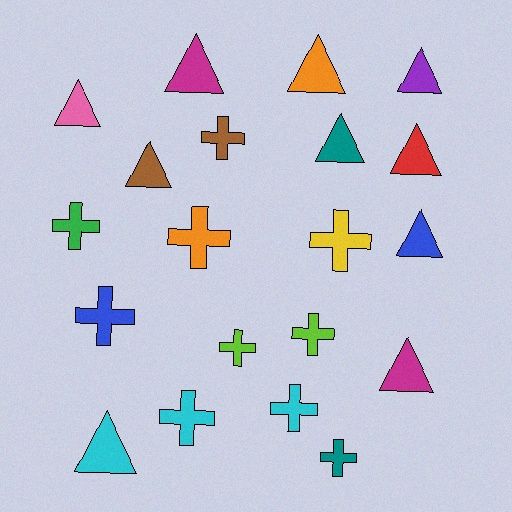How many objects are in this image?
There are 20 objects.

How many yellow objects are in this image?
There is 1 yellow object.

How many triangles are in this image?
There are 10 triangles.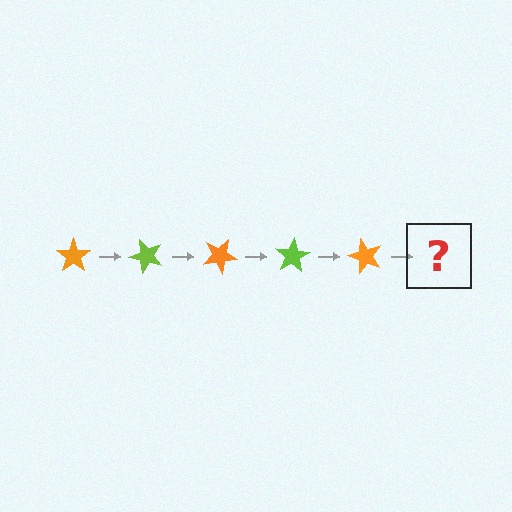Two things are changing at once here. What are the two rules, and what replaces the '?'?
The two rules are that it rotates 50 degrees each step and the color cycles through orange and lime. The '?' should be a lime star, rotated 250 degrees from the start.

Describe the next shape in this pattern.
It should be a lime star, rotated 250 degrees from the start.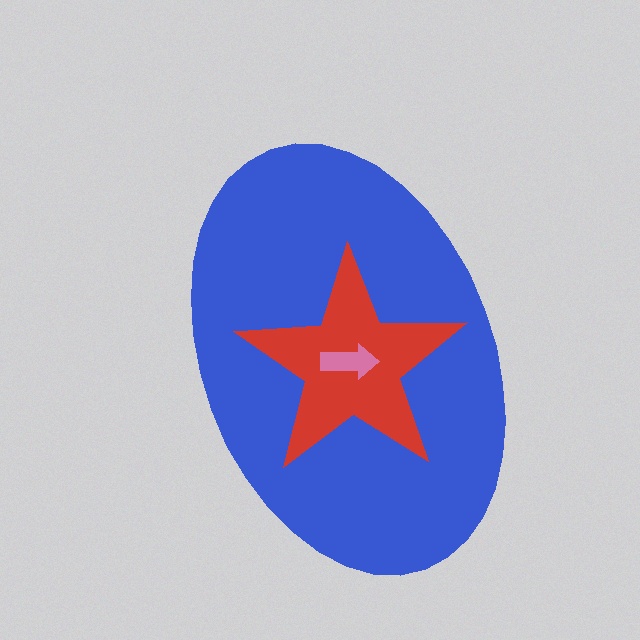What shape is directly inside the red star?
The pink arrow.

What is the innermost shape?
The pink arrow.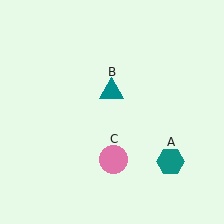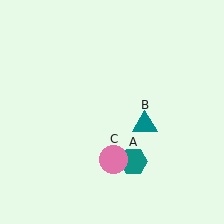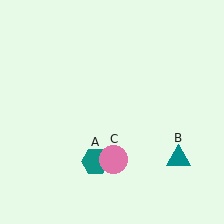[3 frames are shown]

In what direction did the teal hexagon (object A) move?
The teal hexagon (object A) moved left.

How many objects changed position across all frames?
2 objects changed position: teal hexagon (object A), teal triangle (object B).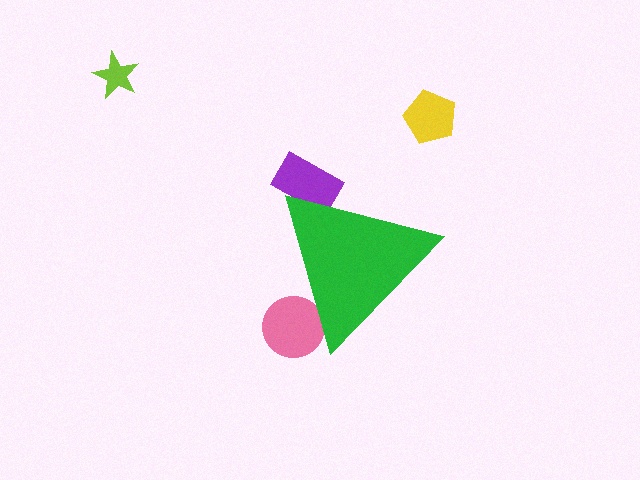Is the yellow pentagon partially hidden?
No, the yellow pentagon is fully visible.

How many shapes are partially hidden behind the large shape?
2 shapes are partially hidden.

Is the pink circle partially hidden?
Yes, the pink circle is partially hidden behind the green triangle.